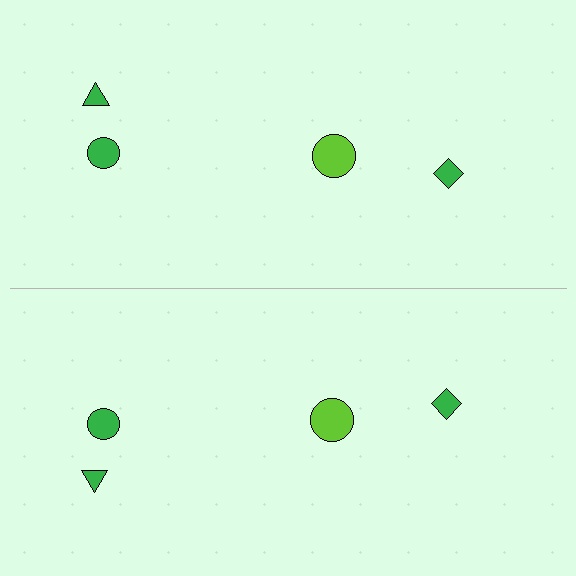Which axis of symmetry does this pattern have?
The pattern has a horizontal axis of symmetry running through the center of the image.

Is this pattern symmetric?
Yes, this pattern has bilateral (reflection) symmetry.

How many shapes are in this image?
There are 8 shapes in this image.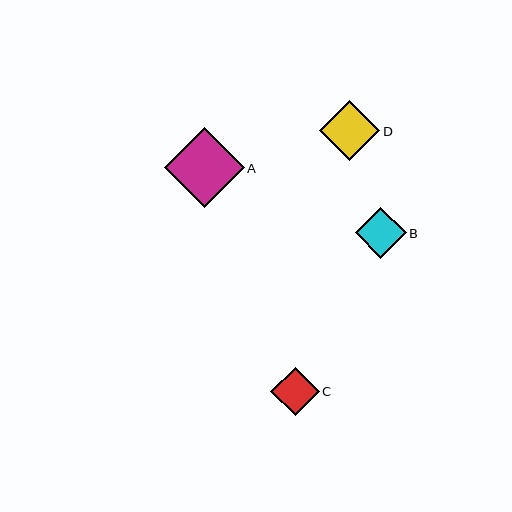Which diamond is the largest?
Diamond A is the largest with a size of approximately 80 pixels.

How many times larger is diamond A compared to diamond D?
Diamond A is approximately 1.3 times the size of diamond D.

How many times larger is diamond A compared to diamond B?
Diamond A is approximately 1.6 times the size of diamond B.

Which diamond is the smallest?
Diamond C is the smallest with a size of approximately 49 pixels.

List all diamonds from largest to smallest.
From largest to smallest: A, D, B, C.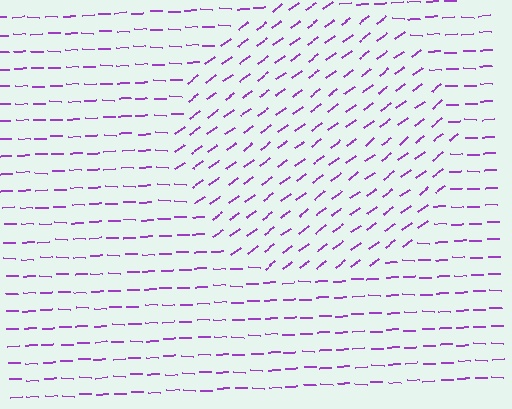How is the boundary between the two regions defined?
The boundary is defined purely by a change in line orientation (approximately 36 degrees difference). All lines are the same color and thickness.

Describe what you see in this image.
The image is filled with small purple line segments. A circle region in the image has lines oriented differently from the surrounding lines, creating a visible texture boundary.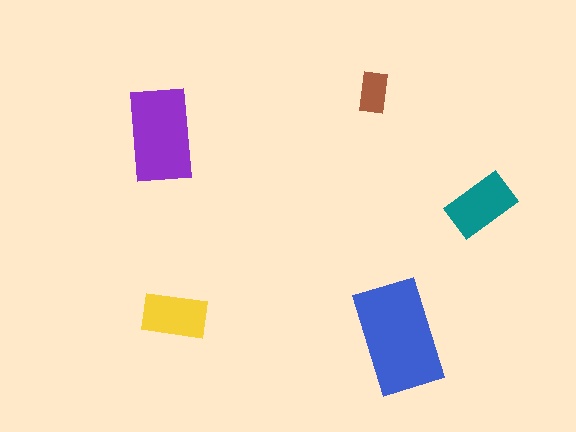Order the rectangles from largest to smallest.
the blue one, the purple one, the teal one, the yellow one, the brown one.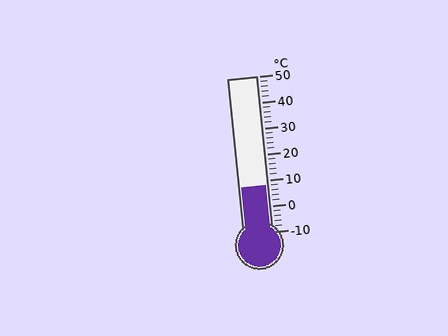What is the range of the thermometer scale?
The thermometer scale ranges from -10°C to 50°C.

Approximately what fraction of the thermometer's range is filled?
The thermometer is filled to approximately 30% of its range.